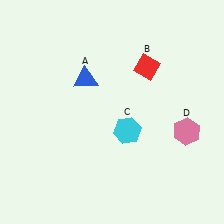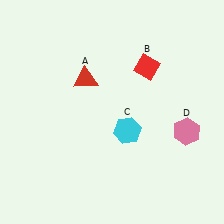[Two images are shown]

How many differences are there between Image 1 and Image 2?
There is 1 difference between the two images.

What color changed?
The triangle (A) changed from blue in Image 1 to red in Image 2.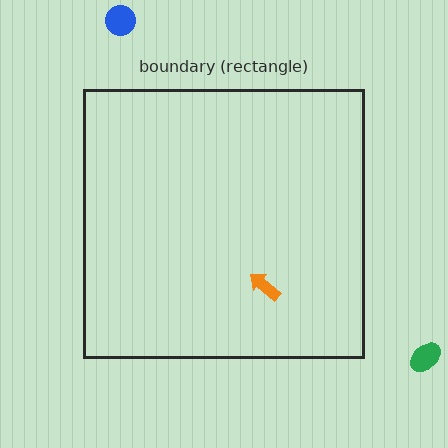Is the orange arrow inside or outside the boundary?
Inside.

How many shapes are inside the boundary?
1 inside, 2 outside.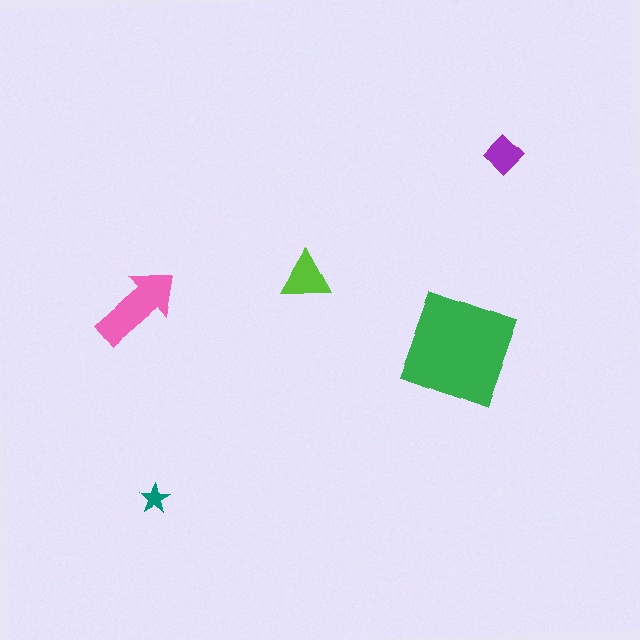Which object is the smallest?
The teal star.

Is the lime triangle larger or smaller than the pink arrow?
Smaller.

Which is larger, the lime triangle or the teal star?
The lime triangle.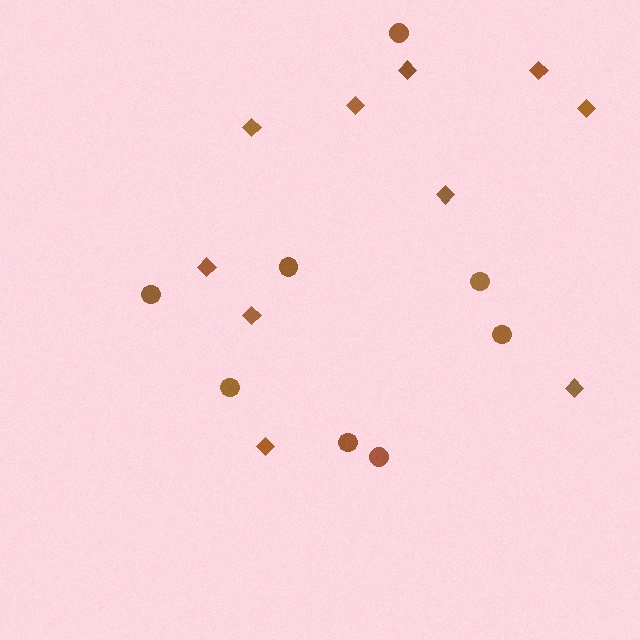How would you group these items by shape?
There are 2 groups: one group of diamonds (10) and one group of circles (8).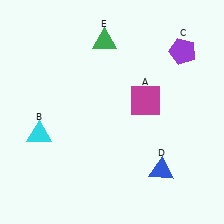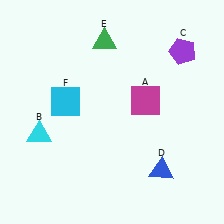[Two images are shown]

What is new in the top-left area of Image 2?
A cyan square (F) was added in the top-left area of Image 2.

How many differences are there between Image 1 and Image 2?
There is 1 difference between the two images.